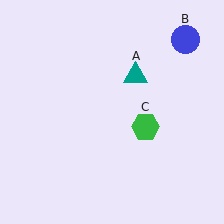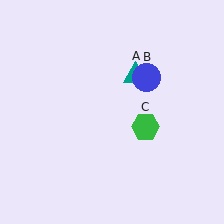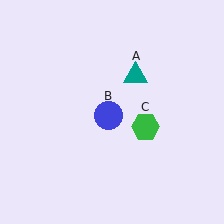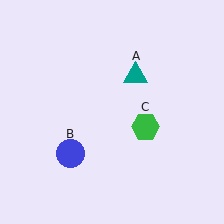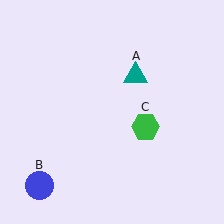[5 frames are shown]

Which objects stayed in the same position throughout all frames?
Teal triangle (object A) and green hexagon (object C) remained stationary.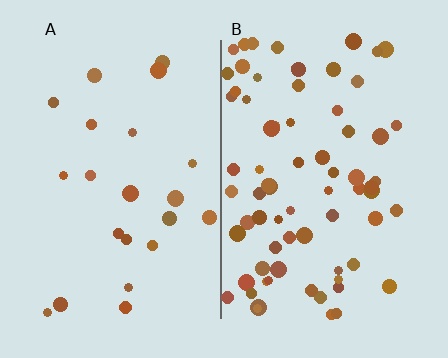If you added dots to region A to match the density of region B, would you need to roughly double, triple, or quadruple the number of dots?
Approximately triple.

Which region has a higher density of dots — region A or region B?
B (the right).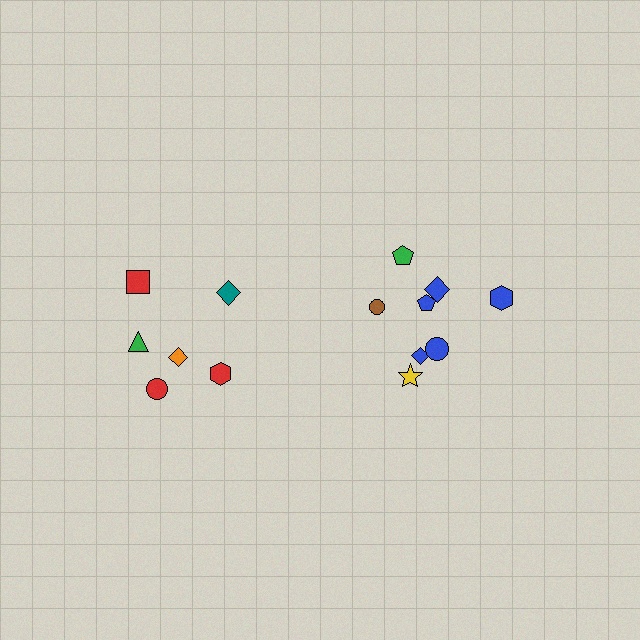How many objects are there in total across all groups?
There are 14 objects.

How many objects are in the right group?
There are 8 objects.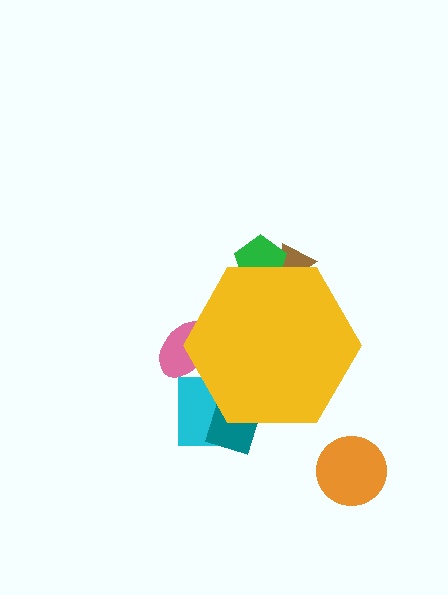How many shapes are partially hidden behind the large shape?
5 shapes are partially hidden.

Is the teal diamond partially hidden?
Yes, the teal diamond is partially hidden behind the yellow hexagon.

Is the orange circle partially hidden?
No, the orange circle is fully visible.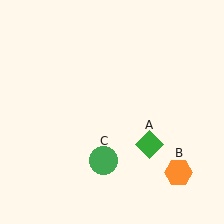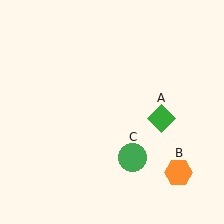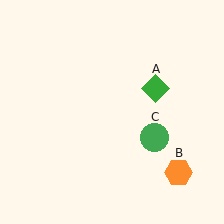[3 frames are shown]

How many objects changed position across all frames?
2 objects changed position: green diamond (object A), green circle (object C).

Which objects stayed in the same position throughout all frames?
Orange hexagon (object B) remained stationary.